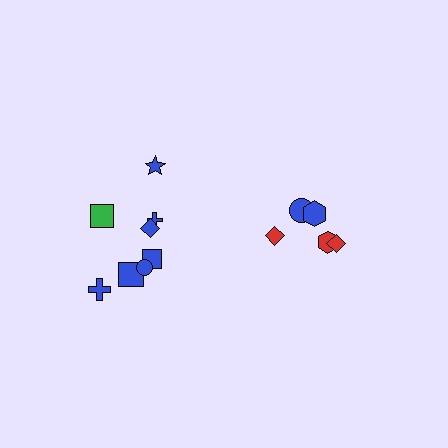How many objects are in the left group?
There are 8 objects.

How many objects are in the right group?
There are 5 objects.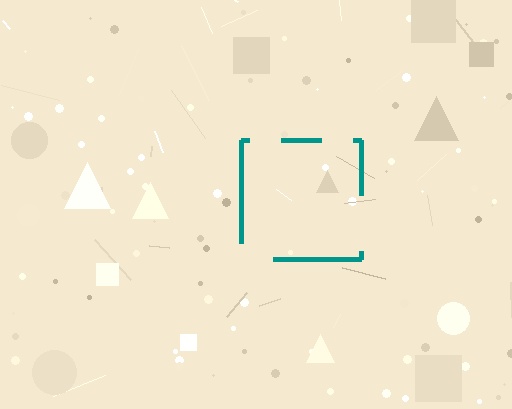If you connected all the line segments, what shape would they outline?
They would outline a square.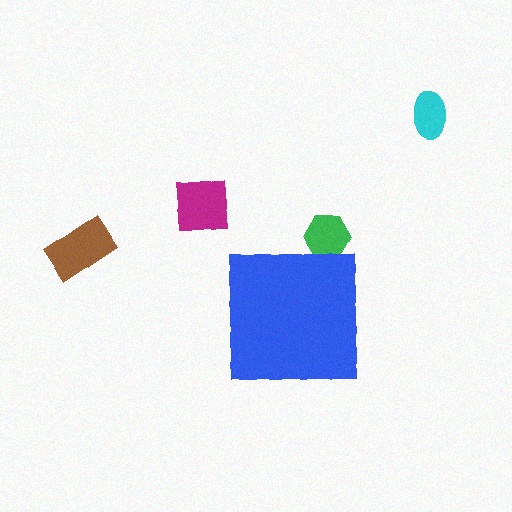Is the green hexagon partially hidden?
Yes, the green hexagon is partially hidden behind the blue square.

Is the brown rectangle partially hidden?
No, the brown rectangle is fully visible.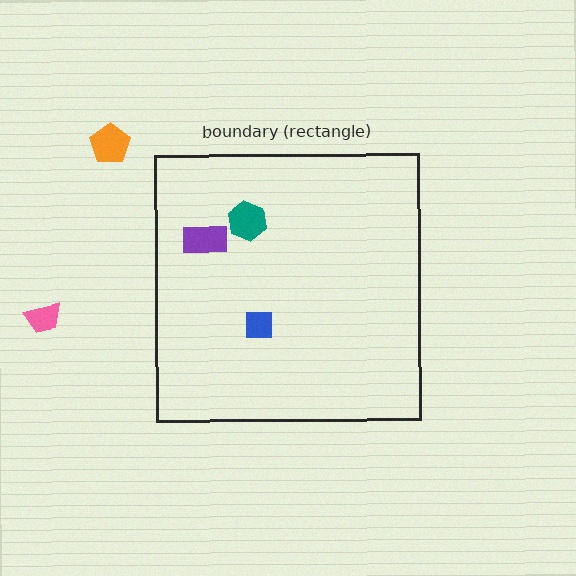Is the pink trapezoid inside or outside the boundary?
Outside.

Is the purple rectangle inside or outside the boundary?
Inside.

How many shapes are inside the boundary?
3 inside, 2 outside.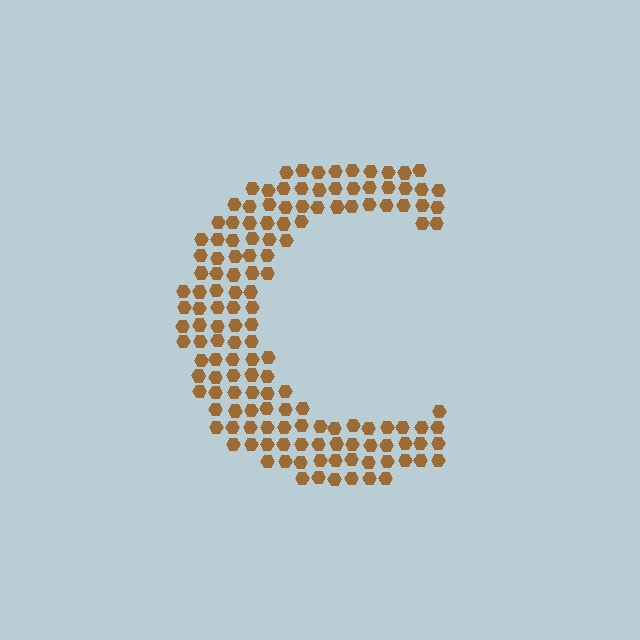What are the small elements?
The small elements are hexagons.